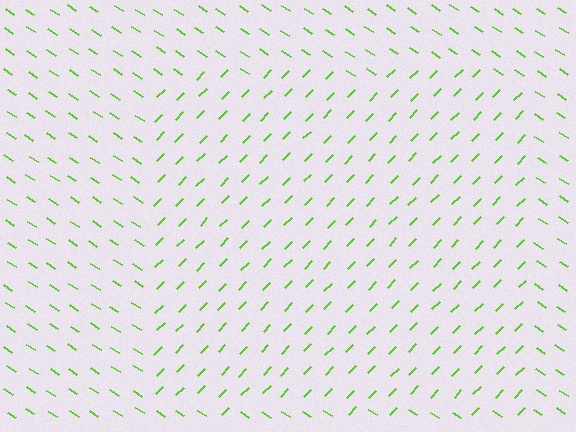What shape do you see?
I see a rectangle.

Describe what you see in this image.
The image is filled with small lime line segments. A rectangle region in the image has lines oriented differently from the surrounding lines, creating a visible texture boundary.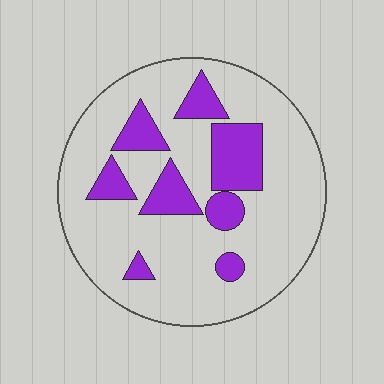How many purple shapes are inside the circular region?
8.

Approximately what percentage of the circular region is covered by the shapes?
Approximately 20%.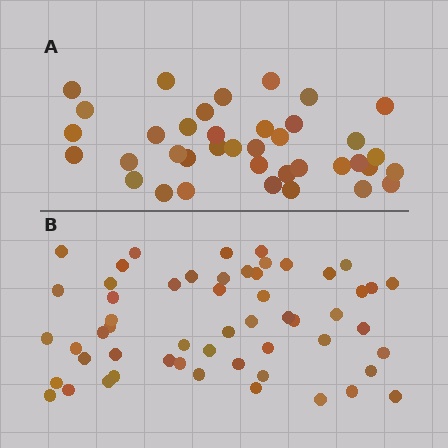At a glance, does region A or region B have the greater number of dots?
Region B (the bottom region) has more dots.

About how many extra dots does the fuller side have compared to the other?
Region B has approximately 15 more dots than region A.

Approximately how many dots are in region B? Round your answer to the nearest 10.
About 60 dots. (The exact count is 55, which rounds to 60.)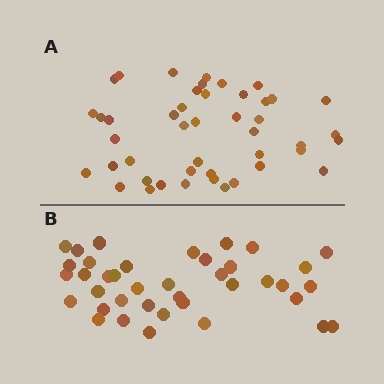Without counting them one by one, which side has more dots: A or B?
Region A (the top region) has more dots.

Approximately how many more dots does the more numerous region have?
Region A has about 6 more dots than region B.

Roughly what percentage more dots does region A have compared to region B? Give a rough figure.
About 15% more.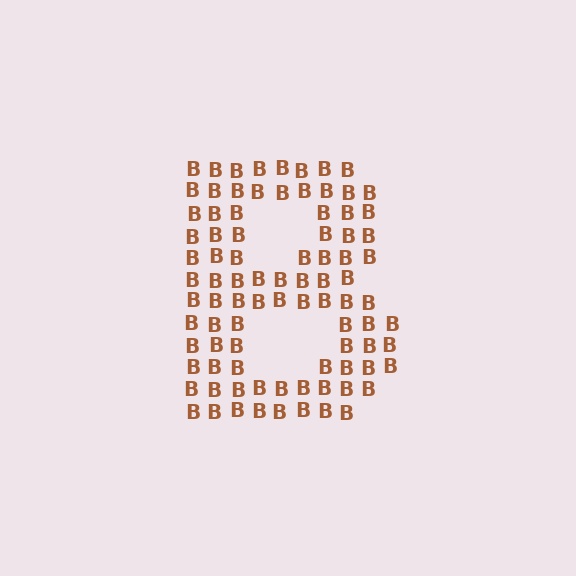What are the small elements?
The small elements are letter B's.